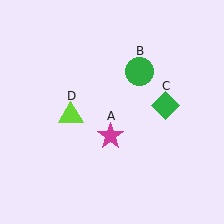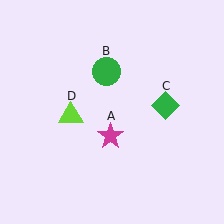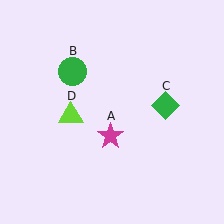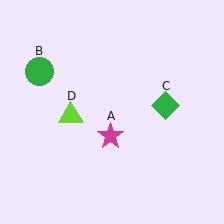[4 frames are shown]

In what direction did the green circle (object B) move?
The green circle (object B) moved left.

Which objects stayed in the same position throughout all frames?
Magenta star (object A) and green diamond (object C) and lime triangle (object D) remained stationary.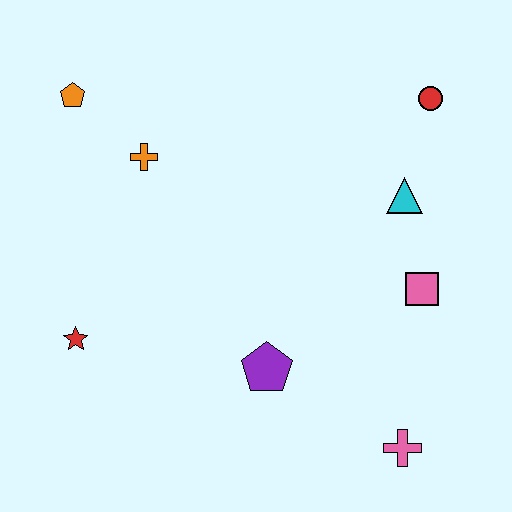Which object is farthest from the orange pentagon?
The pink cross is farthest from the orange pentagon.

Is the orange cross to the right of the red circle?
No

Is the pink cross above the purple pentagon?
No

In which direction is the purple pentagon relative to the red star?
The purple pentagon is to the right of the red star.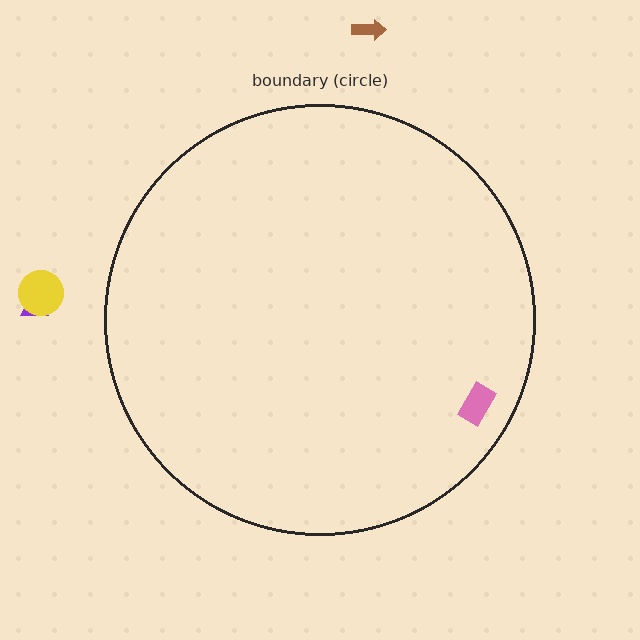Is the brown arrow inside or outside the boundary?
Outside.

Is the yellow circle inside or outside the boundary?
Outside.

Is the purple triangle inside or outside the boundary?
Outside.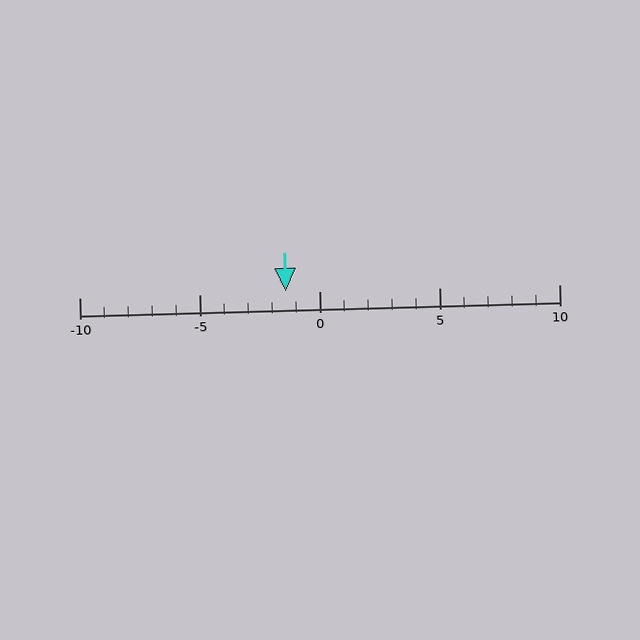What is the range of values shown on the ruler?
The ruler shows values from -10 to 10.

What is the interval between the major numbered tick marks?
The major tick marks are spaced 5 units apart.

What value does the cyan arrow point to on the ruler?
The cyan arrow points to approximately -1.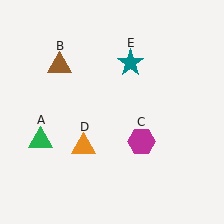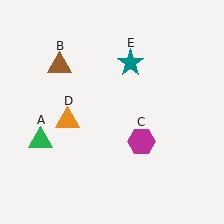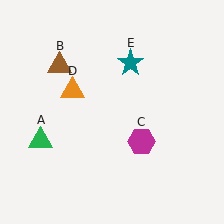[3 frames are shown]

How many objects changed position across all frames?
1 object changed position: orange triangle (object D).